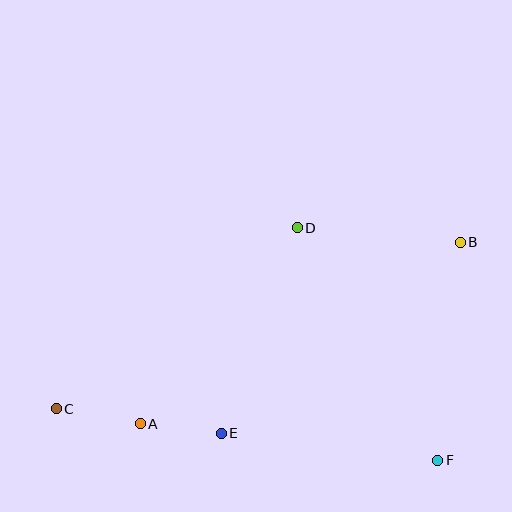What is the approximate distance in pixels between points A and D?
The distance between A and D is approximately 251 pixels.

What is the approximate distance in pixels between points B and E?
The distance between B and E is approximately 306 pixels.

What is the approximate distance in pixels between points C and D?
The distance between C and D is approximately 301 pixels.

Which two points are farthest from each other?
Points B and C are farthest from each other.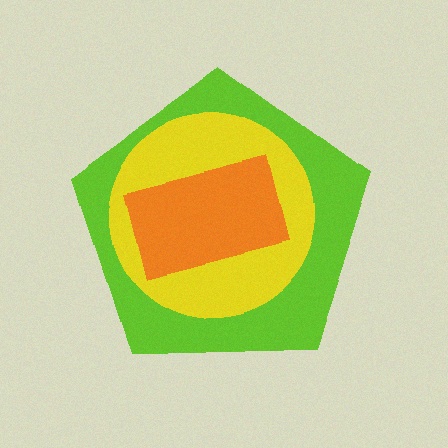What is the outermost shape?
The lime pentagon.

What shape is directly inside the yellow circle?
The orange rectangle.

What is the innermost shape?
The orange rectangle.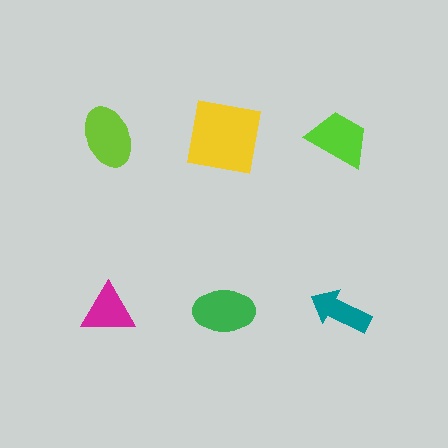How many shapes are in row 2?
3 shapes.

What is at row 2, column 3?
A teal arrow.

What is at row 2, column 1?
A magenta triangle.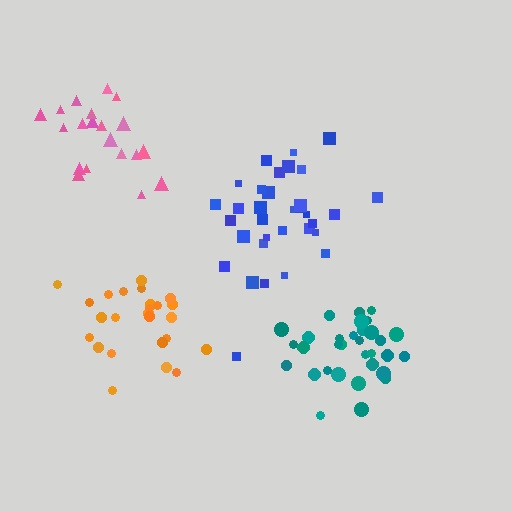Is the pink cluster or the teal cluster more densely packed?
Teal.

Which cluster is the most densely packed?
Teal.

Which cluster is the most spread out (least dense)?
Blue.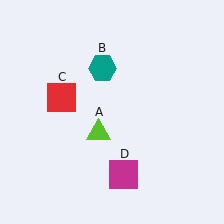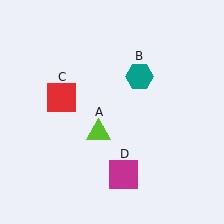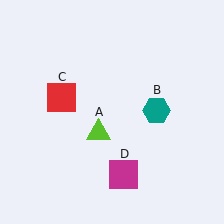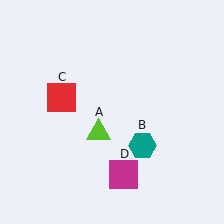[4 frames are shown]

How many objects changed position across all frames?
1 object changed position: teal hexagon (object B).